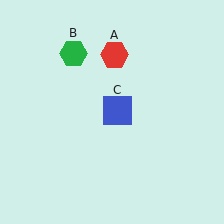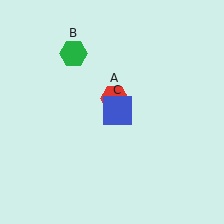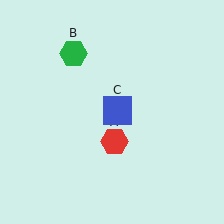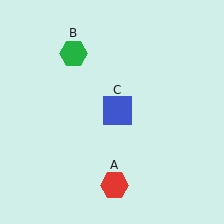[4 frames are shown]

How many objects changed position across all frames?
1 object changed position: red hexagon (object A).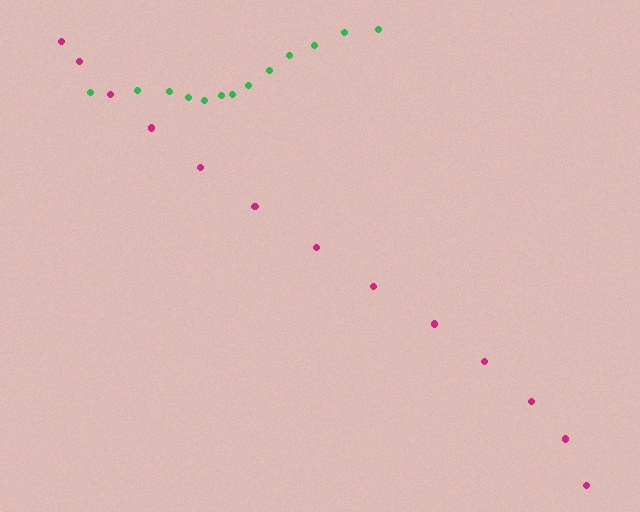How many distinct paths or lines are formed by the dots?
There are 2 distinct paths.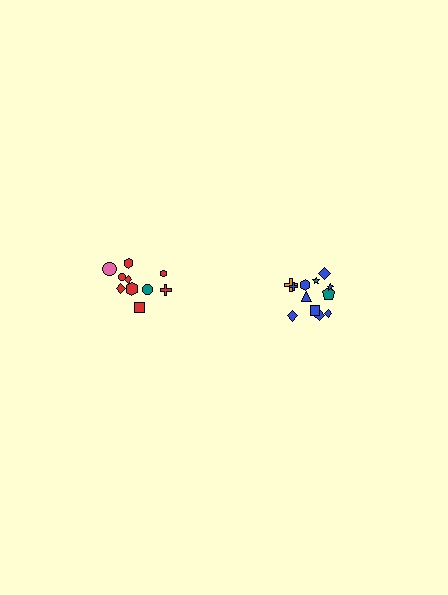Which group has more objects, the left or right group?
The right group.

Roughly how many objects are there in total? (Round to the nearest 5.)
Roughly 20 objects in total.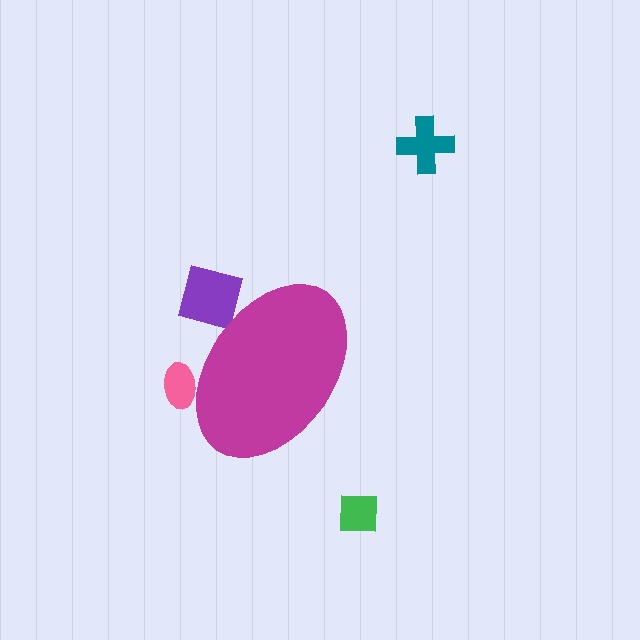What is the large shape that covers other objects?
A magenta ellipse.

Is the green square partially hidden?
No, the green square is fully visible.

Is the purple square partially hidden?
Yes, the purple square is partially hidden behind the magenta ellipse.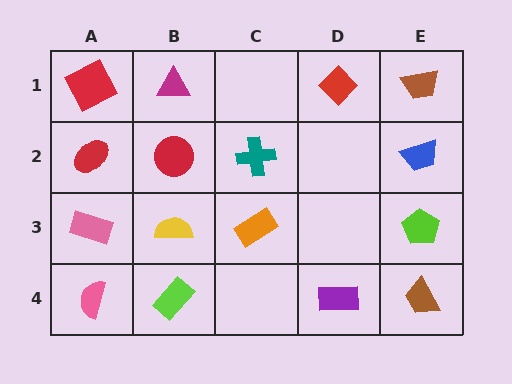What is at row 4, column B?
A lime rectangle.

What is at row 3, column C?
An orange rectangle.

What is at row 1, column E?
A brown trapezoid.